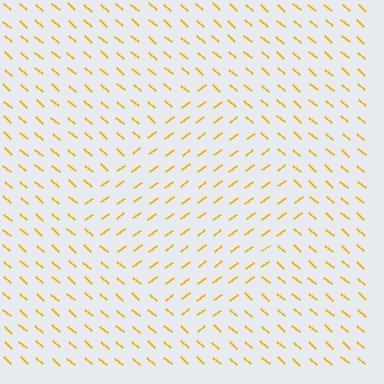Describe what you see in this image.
The image is filled with small yellow line segments. A diamond region in the image has lines oriented differently from the surrounding lines, creating a visible texture boundary.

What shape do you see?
I see a diamond.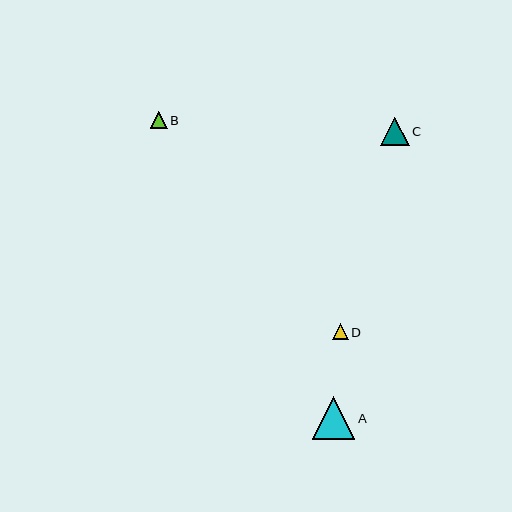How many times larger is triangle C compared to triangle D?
Triangle C is approximately 1.8 times the size of triangle D.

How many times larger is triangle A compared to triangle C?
Triangle A is approximately 1.5 times the size of triangle C.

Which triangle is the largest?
Triangle A is the largest with a size of approximately 43 pixels.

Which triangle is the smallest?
Triangle D is the smallest with a size of approximately 16 pixels.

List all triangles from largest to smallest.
From largest to smallest: A, C, B, D.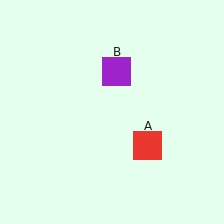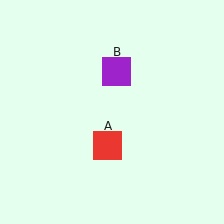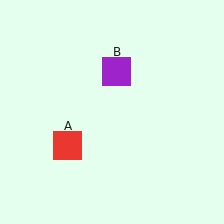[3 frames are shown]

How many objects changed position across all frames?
1 object changed position: red square (object A).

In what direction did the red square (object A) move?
The red square (object A) moved left.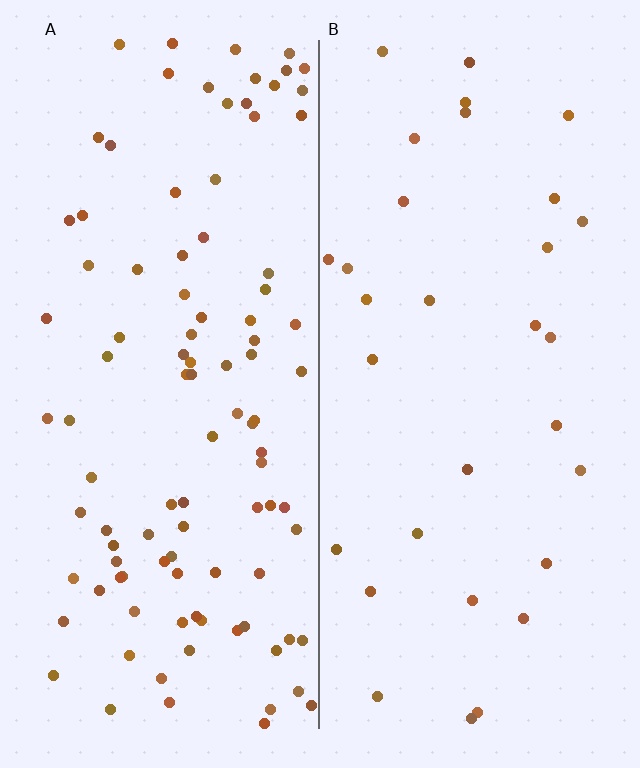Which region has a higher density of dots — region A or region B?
A (the left).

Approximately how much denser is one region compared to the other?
Approximately 3.2× — region A over region B.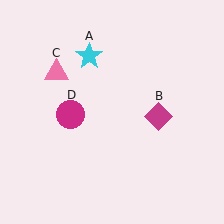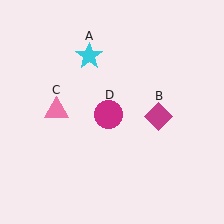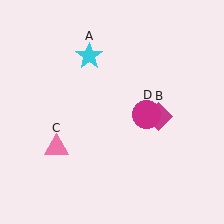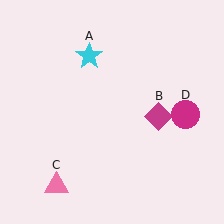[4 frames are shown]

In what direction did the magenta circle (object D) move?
The magenta circle (object D) moved right.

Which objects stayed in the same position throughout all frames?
Cyan star (object A) and magenta diamond (object B) remained stationary.